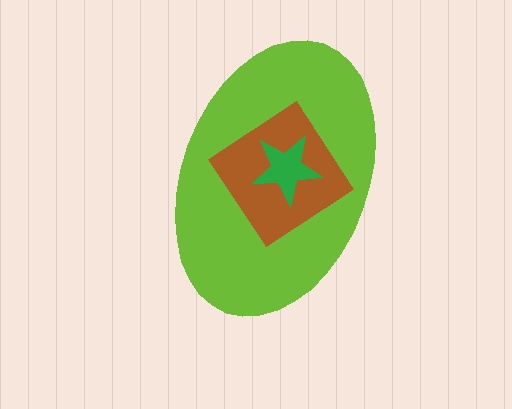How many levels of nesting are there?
3.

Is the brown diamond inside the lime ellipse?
Yes.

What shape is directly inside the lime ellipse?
The brown diamond.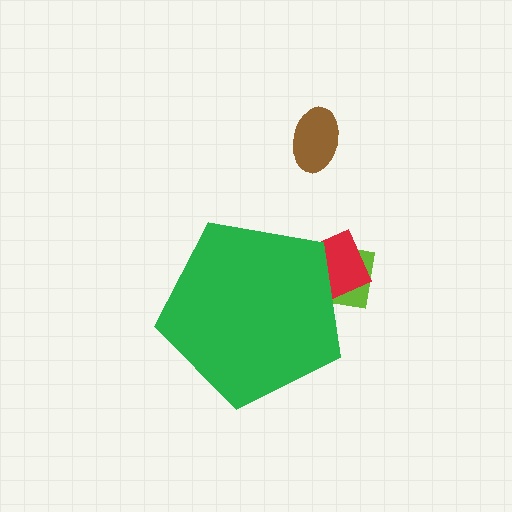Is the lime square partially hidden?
Yes, the lime square is partially hidden behind the green pentagon.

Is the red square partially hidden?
Yes, the red square is partially hidden behind the green pentagon.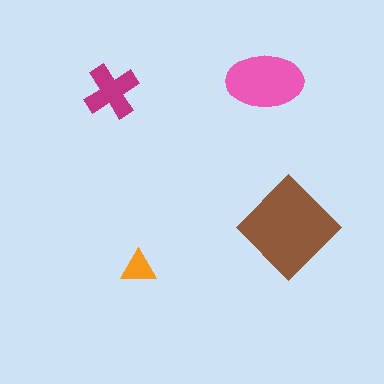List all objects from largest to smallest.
The brown diamond, the pink ellipse, the magenta cross, the orange triangle.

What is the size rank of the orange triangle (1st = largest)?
4th.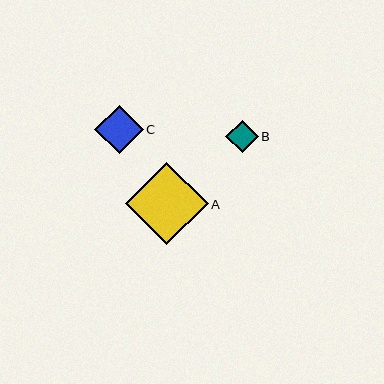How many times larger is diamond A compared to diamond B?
Diamond A is approximately 2.5 times the size of diamond B.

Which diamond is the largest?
Diamond A is the largest with a size of approximately 82 pixels.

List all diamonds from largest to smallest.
From largest to smallest: A, C, B.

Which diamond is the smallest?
Diamond B is the smallest with a size of approximately 33 pixels.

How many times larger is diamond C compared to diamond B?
Diamond C is approximately 1.5 times the size of diamond B.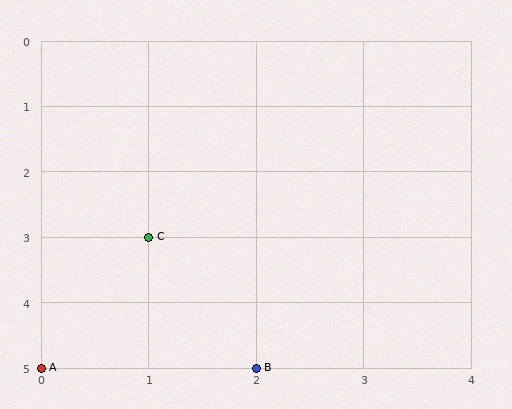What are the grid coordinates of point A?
Point A is at grid coordinates (0, 5).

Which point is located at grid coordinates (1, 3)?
Point C is at (1, 3).